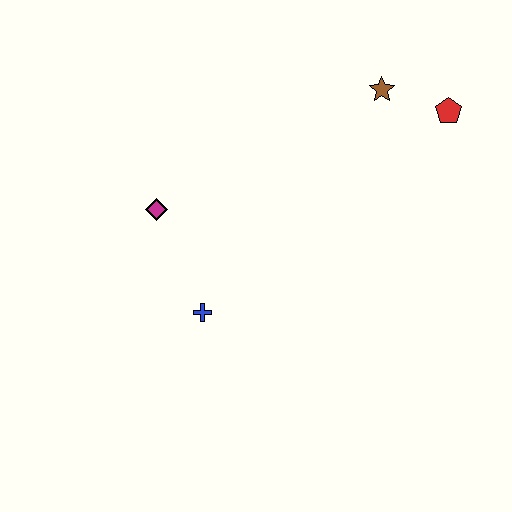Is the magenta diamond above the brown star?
No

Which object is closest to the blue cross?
The magenta diamond is closest to the blue cross.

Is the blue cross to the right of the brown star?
No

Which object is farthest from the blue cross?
The red pentagon is farthest from the blue cross.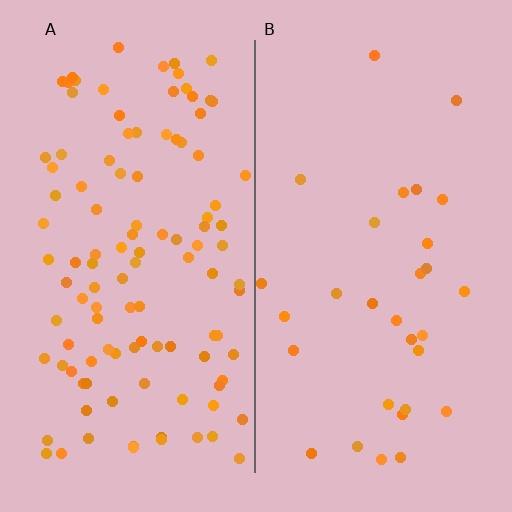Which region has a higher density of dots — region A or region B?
A (the left).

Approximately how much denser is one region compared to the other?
Approximately 3.7× — region A over region B.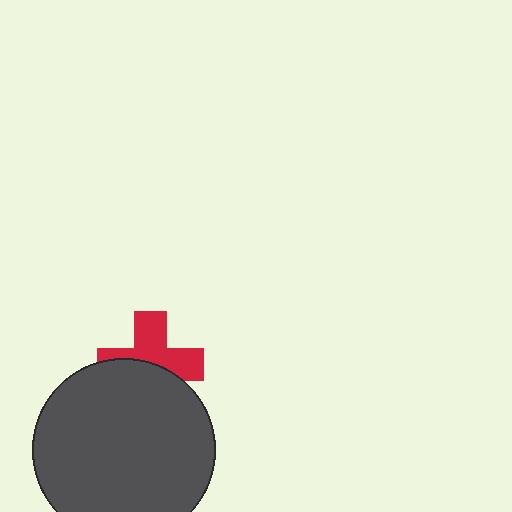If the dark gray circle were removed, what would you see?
You would see the complete red cross.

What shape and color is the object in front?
The object in front is a dark gray circle.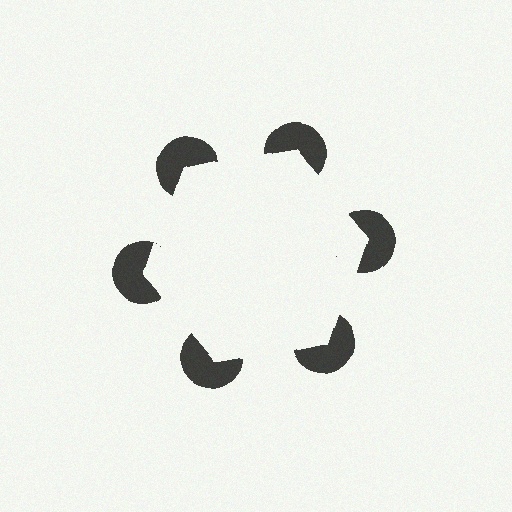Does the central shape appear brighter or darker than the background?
It typically appears slightly brighter than the background, even though no actual brightness change is drawn.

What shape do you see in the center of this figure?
An illusory hexagon — its edges are inferred from the aligned wedge cuts in the pac-man discs, not physically drawn.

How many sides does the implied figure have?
6 sides.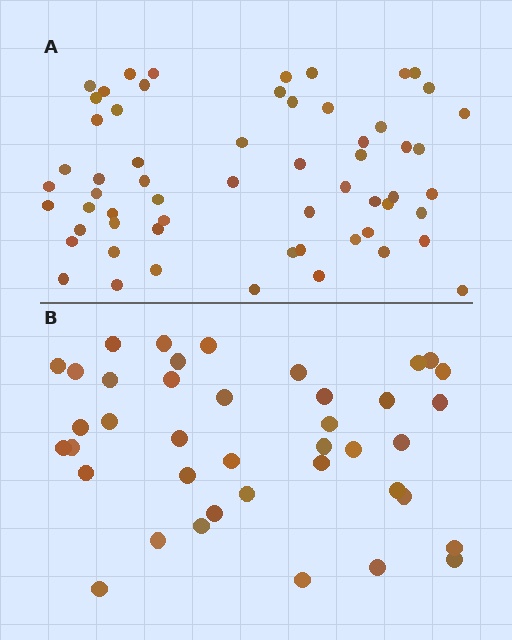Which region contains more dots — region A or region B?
Region A (the top region) has more dots.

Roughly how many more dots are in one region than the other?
Region A has approximately 20 more dots than region B.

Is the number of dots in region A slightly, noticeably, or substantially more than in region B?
Region A has substantially more. The ratio is roughly 1.5 to 1.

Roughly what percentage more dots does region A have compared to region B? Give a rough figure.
About 50% more.